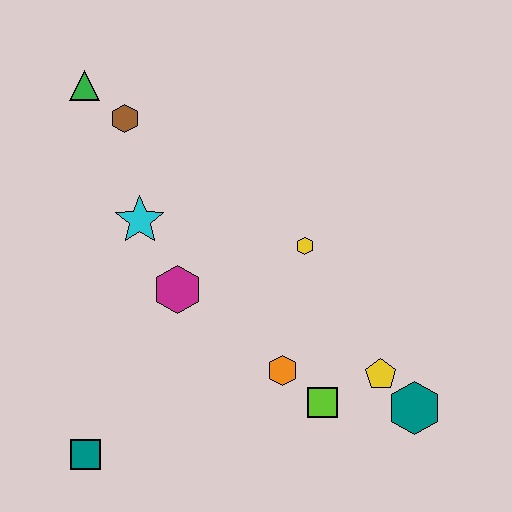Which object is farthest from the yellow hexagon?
The teal square is farthest from the yellow hexagon.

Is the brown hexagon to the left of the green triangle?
No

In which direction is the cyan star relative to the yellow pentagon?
The cyan star is to the left of the yellow pentagon.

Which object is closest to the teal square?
The magenta hexagon is closest to the teal square.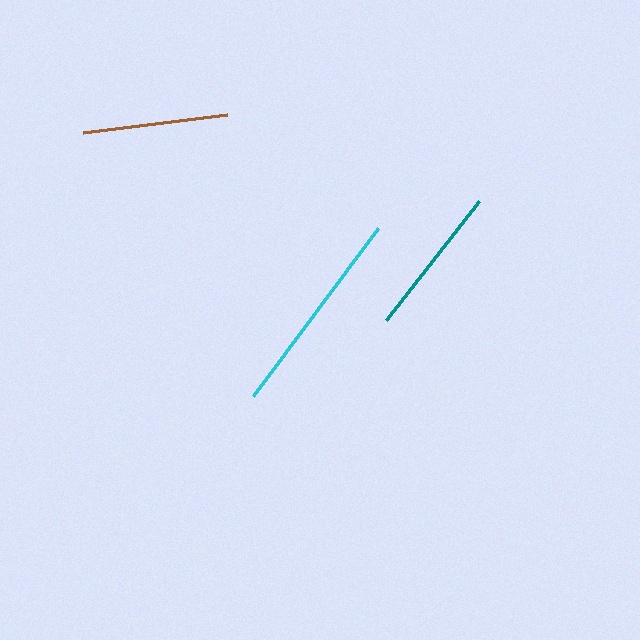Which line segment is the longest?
The cyan line is the longest at approximately 210 pixels.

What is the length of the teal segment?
The teal segment is approximately 151 pixels long.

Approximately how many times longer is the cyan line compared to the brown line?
The cyan line is approximately 1.4 times the length of the brown line.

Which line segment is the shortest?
The brown line is the shortest at approximately 146 pixels.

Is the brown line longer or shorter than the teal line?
The teal line is longer than the brown line.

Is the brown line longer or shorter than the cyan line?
The cyan line is longer than the brown line.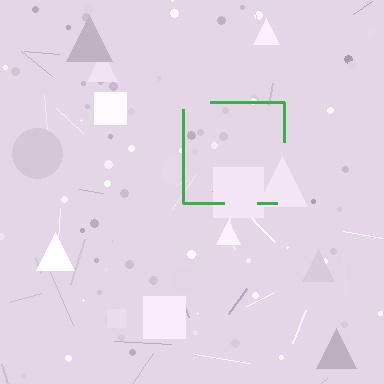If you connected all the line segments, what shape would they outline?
They would outline a square.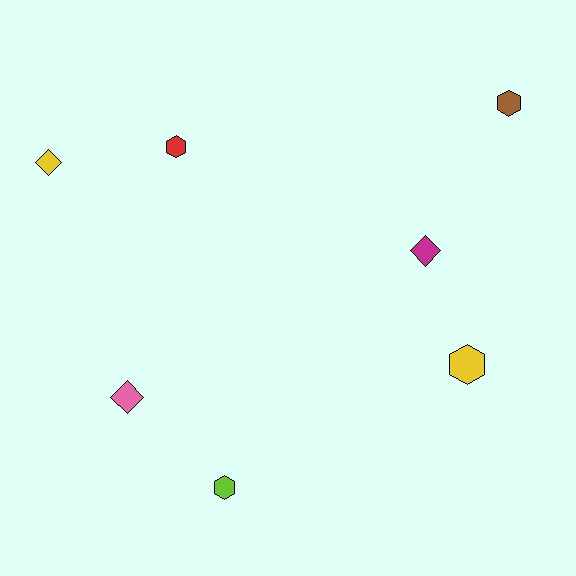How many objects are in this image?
There are 7 objects.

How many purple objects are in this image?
There are no purple objects.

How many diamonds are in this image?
There are 3 diamonds.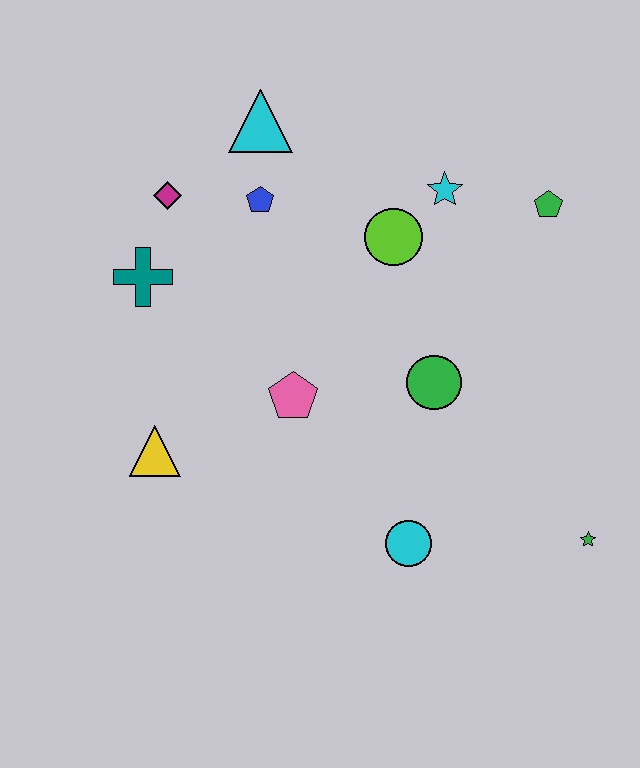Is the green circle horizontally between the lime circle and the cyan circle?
No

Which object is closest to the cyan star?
The lime circle is closest to the cyan star.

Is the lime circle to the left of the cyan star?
Yes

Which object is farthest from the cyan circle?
The cyan triangle is farthest from the cyan circle.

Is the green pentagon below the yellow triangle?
No